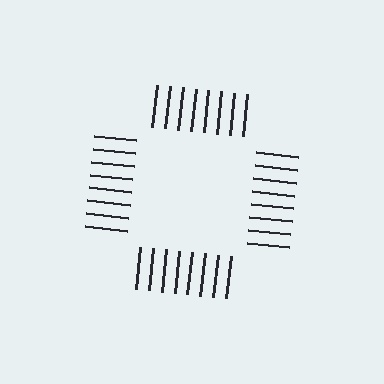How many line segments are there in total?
32 — 8 along each of the 4 edges.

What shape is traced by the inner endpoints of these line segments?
An illusory square — the line segments terminate on its edges but no continuous stroke is drawn.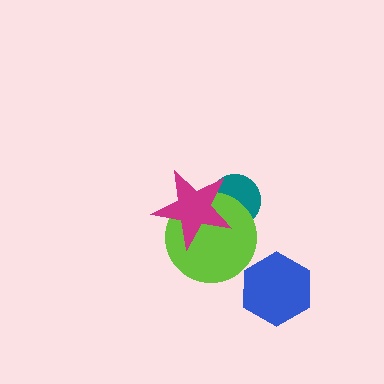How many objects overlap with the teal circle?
2 objects overlap with the teal circle.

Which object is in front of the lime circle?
The magenta star is in front of the lime circle.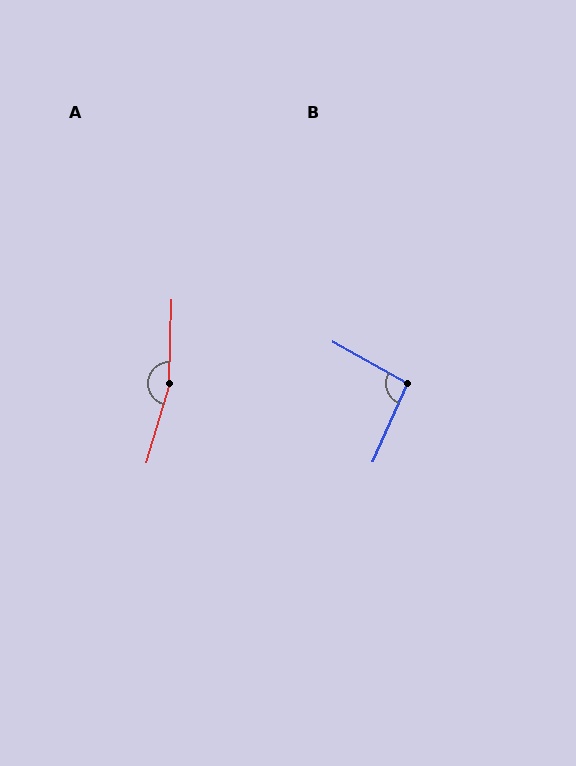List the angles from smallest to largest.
B (96°), A (165°).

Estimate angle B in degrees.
Approximately 96 degrees.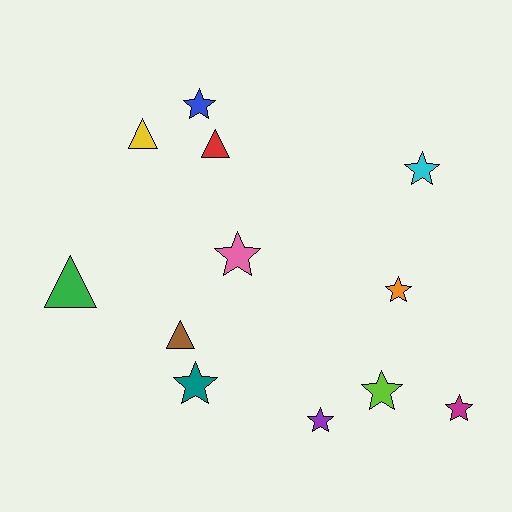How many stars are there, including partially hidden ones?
There are 8 stars.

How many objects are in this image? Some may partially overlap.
There are 12 objects.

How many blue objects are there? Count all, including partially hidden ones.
There is 1 blue object.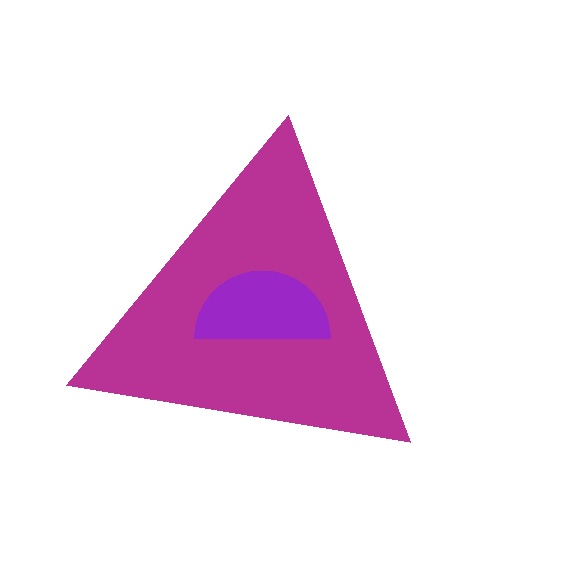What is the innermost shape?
The purple semicircle.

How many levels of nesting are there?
2.